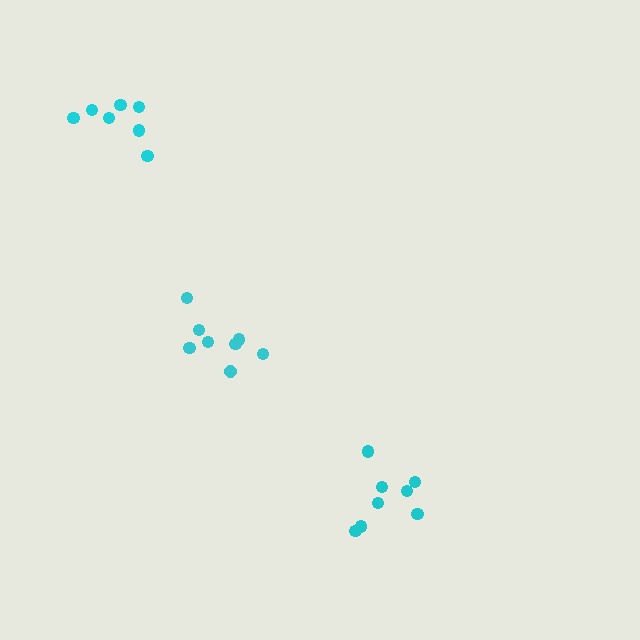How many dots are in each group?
Group 1: 8 dots, Group 2: 8 dots, Group 3: 7 dots (23 total).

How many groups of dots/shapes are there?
There are 3 groups.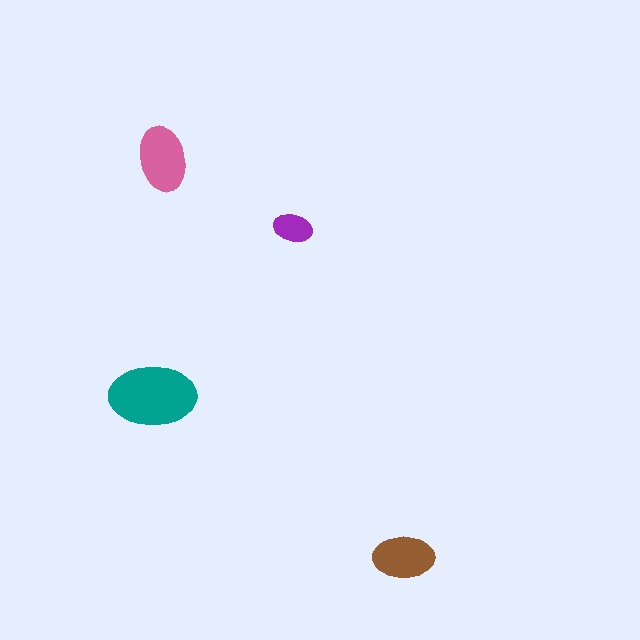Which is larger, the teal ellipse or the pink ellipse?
The teal one.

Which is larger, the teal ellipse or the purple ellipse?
The teal one.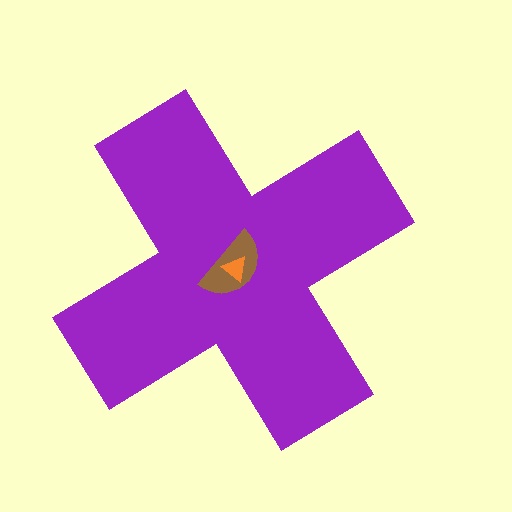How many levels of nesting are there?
3.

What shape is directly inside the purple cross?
The brown semicircle.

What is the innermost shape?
The orange triangle.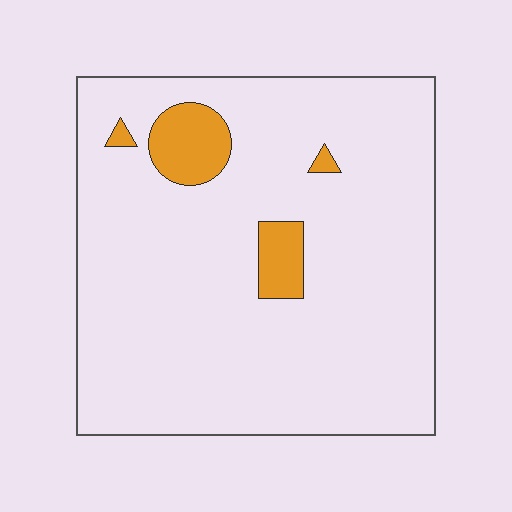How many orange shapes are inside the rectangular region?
4.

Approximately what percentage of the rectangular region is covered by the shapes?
Approximately 10%.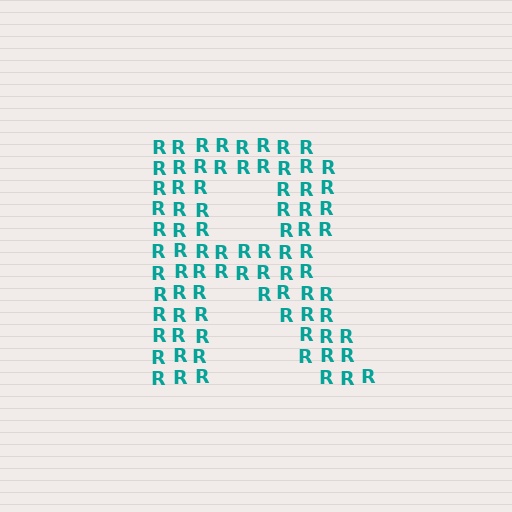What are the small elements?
The small elements are letter R's.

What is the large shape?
The large shape is the letter R.